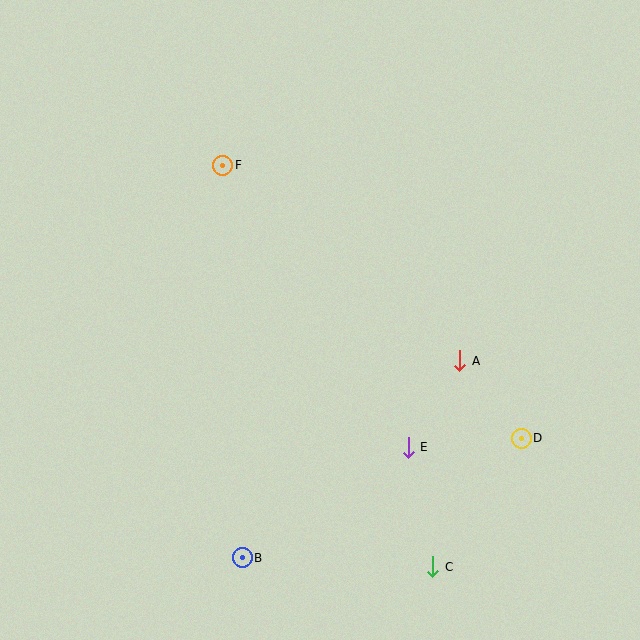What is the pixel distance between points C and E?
The distance between C and E is 122 pixels.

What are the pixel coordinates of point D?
Point D is at (521, 438).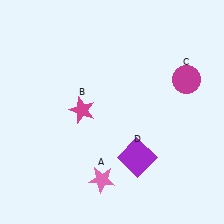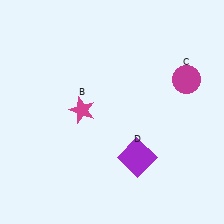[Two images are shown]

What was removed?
The pink star (A) was removed in Image 2.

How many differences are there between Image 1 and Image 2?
There is 1 difference between the two images.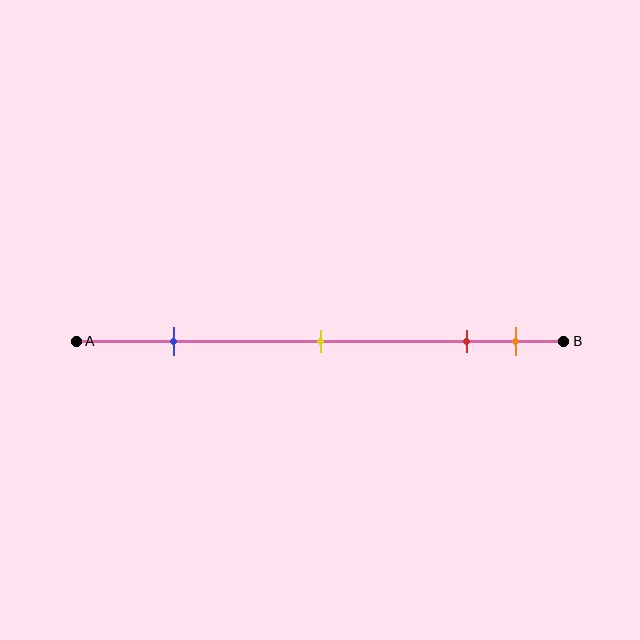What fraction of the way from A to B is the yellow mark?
The yellow mark is approximately 50% (0.5) of the way from A to B.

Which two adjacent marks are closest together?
The red and orange marks are the closest adjacent pair.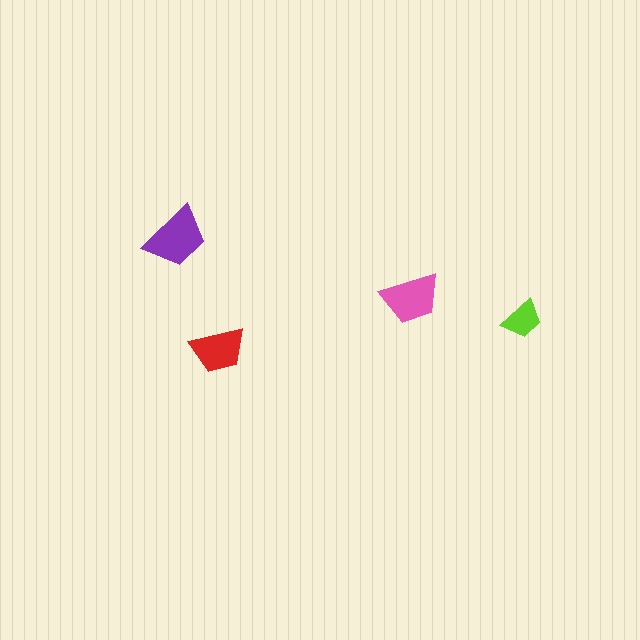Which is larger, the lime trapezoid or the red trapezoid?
The red one.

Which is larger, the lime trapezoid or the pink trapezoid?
The pink one.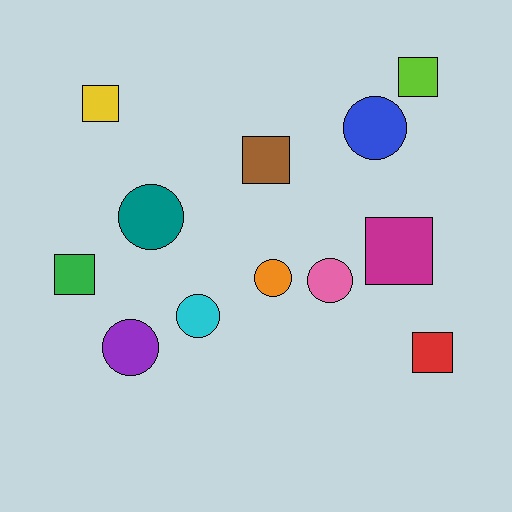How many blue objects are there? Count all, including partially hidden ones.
There is 1 blue object.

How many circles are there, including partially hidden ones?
There are 6 circles.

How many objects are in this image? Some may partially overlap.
There are 12 objects.